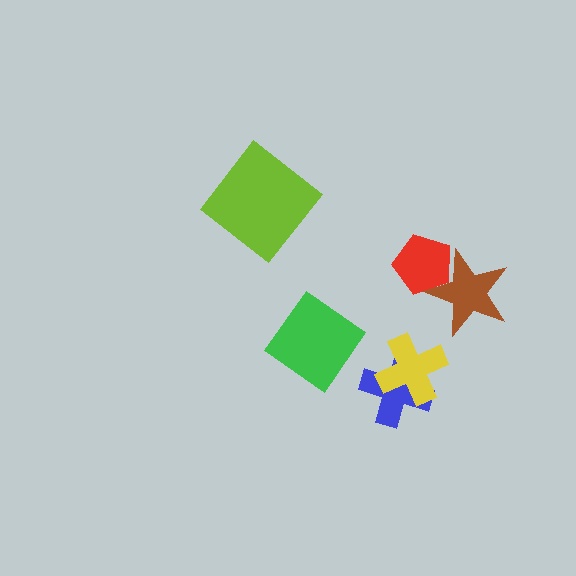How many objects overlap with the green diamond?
0 objects overlap with the green diamond.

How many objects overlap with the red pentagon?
1 object overlaps with the red pentagon.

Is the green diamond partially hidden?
No, no other shape covers it.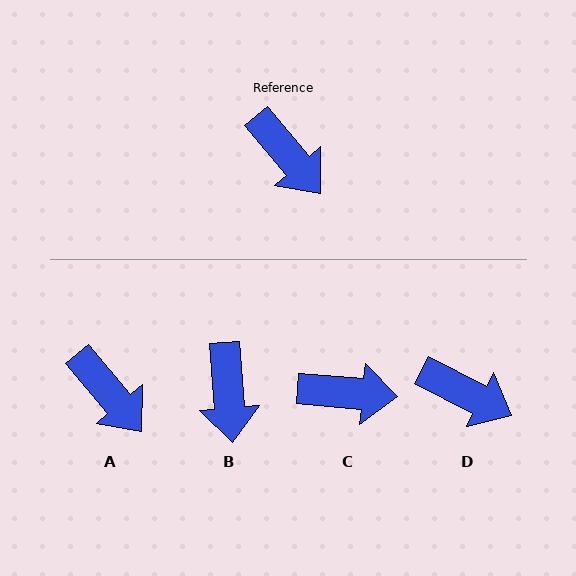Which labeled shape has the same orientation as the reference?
A.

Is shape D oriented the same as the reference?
No, it is off by about 23 degrees.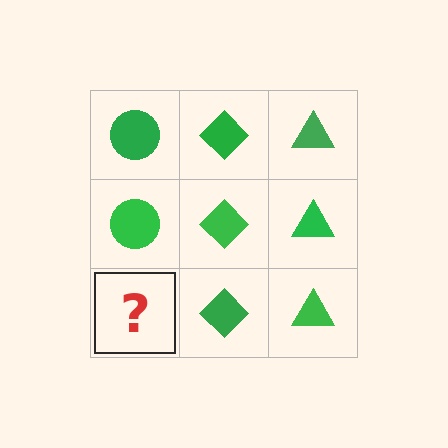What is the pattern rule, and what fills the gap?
The rule is that each column has a consistent shape. The gap should be filled with a green circle.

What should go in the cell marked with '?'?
The missing cell should contain a green circle.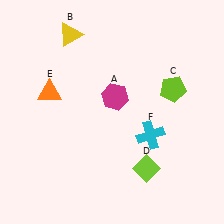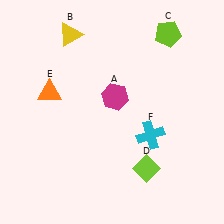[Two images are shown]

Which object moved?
The lime pentagon (C) moved up.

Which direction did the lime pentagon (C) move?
The lime pentagon (C) moved up.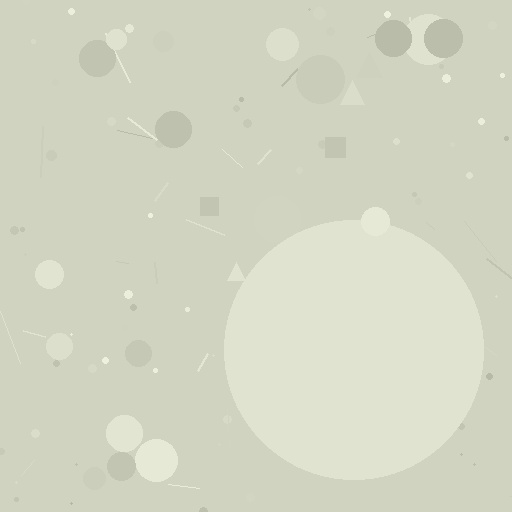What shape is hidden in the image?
A circle is hidden in the image.